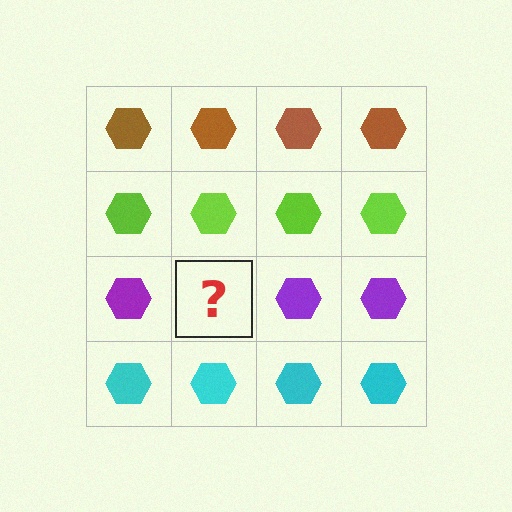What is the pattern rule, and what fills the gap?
The rule is that each row has a consistent color. The gap should be filled with a purple hexagon.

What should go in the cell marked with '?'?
The missing cell should contain a purple hexagon.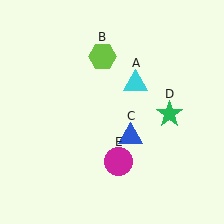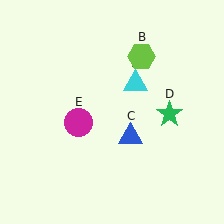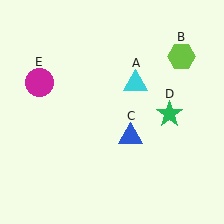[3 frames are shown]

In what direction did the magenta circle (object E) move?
The magenta circle (object E) moved up and to the left.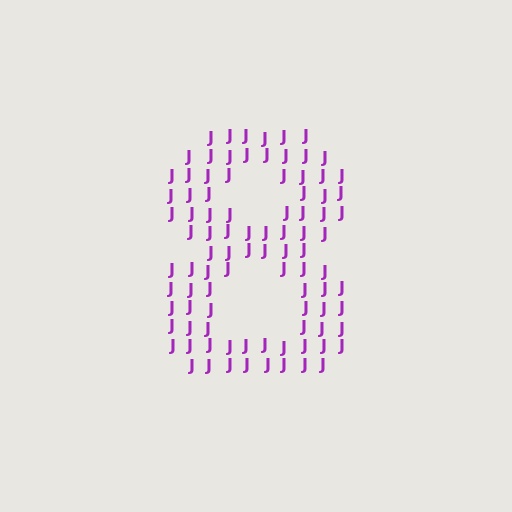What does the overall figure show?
The overall figure shows the digit 8.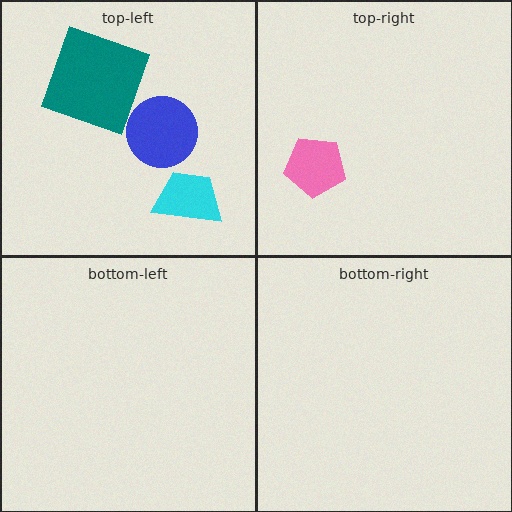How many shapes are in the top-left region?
3.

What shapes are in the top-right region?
The pink pentagon.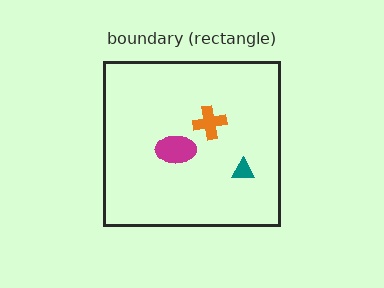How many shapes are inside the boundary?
3 inside, 0 outside.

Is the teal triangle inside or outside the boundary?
Inside.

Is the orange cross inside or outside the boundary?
Inside.